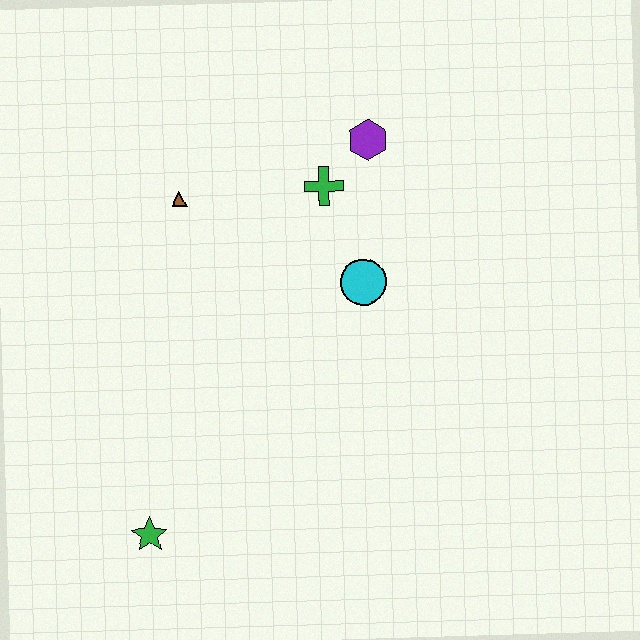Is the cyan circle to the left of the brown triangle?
No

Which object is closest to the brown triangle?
The green cross is closest to the brown triangle.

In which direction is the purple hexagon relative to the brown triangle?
The purple hexagon is to the right of the brown triangle.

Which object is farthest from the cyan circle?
The green star is farthest from the cyan circle.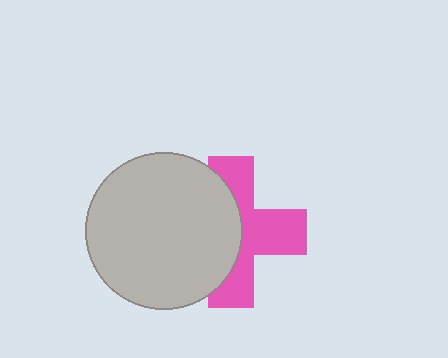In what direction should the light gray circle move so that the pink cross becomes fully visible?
The light gray circle should move left. That is the shortest direction to clear the overlap and leave the pink cross fully visible.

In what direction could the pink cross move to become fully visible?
The pink cross could move right. That would shift it out from behind the light gray circle entirely.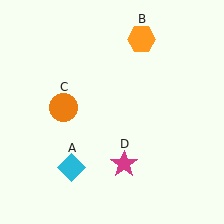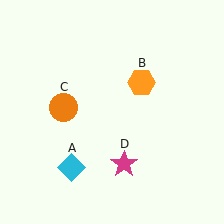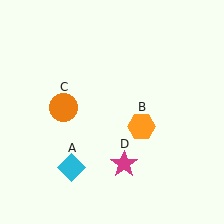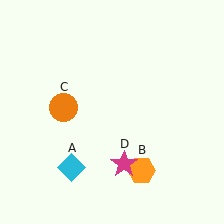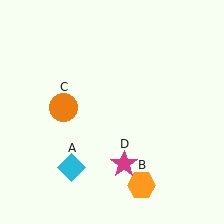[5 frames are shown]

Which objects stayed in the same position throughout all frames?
Cyan diamond (object A) and orange circle (object C) and magenta star (object D) remained stationary.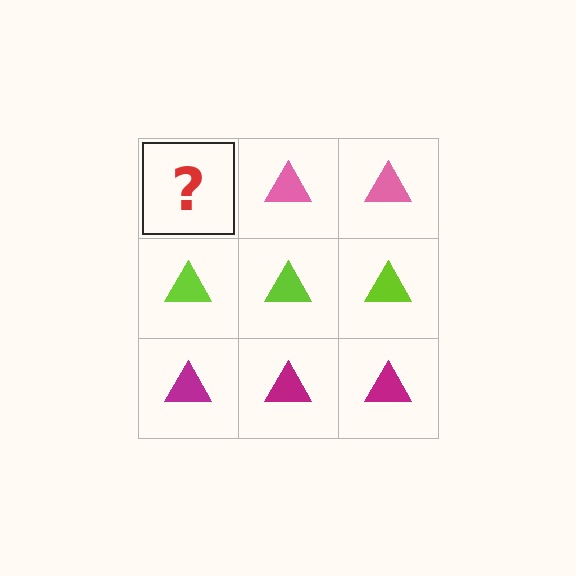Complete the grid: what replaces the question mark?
The question mark should be replaced with a pink triangle.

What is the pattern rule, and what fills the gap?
The rule is that each row has a consistent color. The gap should be filled with a pink triangle.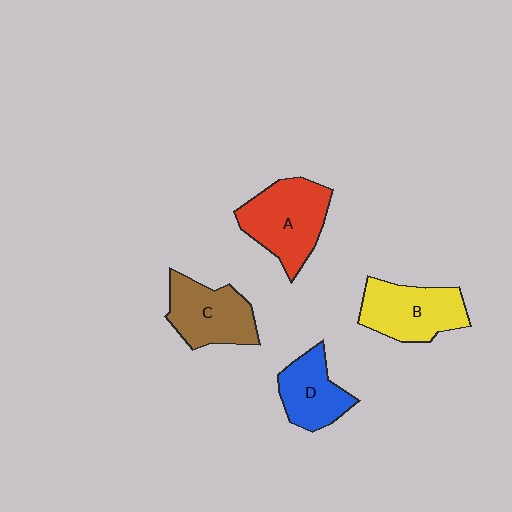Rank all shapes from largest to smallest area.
From largest to smallest: A (red), B (yellow), C (brown), D (blue).